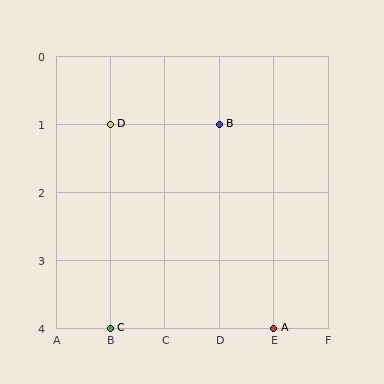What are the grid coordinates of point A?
Point A is at grid coordinates (E, 4).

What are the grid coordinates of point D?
Point D is at grid coordinates (B, 1).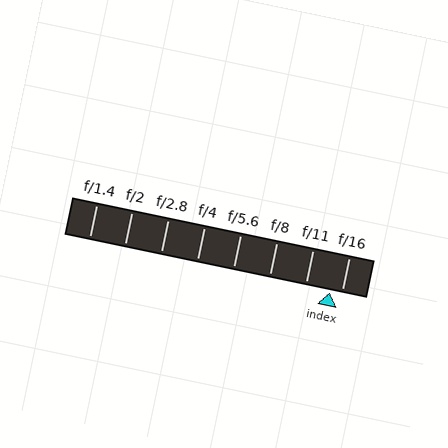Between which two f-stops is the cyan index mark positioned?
The index mark is between f/11 and f/16.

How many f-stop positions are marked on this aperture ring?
There are 8 f-stop positions marked.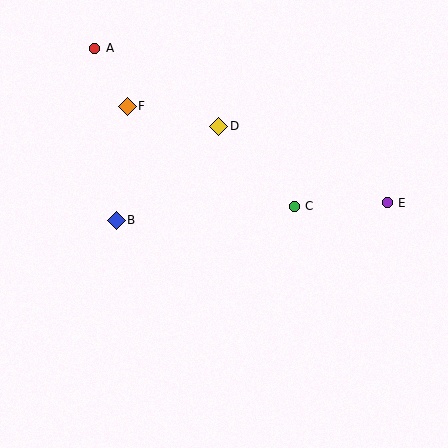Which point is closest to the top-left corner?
Point A is closest to the top-left corner.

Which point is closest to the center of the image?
Point C at (294, 206) is closest to the center.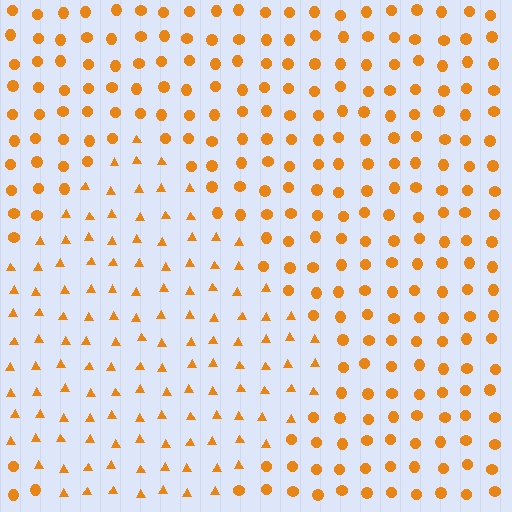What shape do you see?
I see a diamond.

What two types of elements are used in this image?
The image uses triangles inside the diamond region and circles outside it.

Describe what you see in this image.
The image is filled with small orange elements arranged in a uniform grid. A diamond-shaped region contains triangles, while the surrounding area contains circles. The boundary is defined purely by the change in element shape.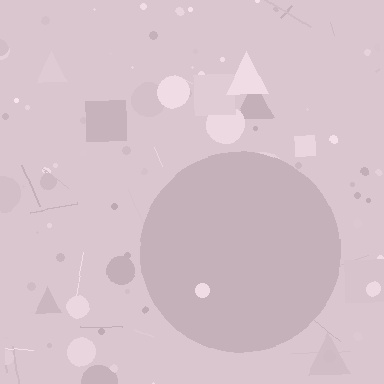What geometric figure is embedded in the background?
A circle is embedded in the background.